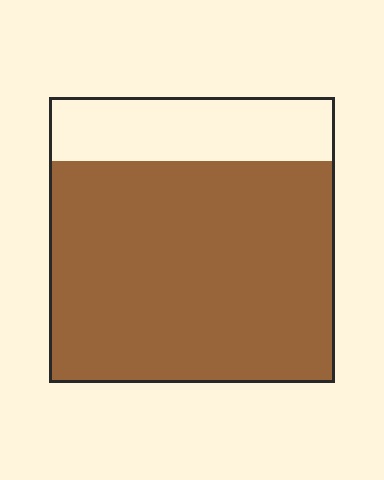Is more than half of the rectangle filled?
Yes.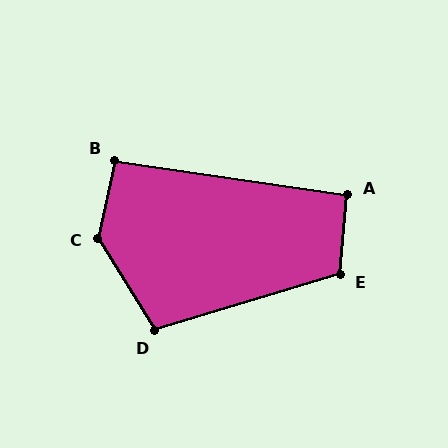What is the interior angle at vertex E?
Approximately 112 degrees (obtuse).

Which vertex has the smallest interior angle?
B, at approximately 93 degrees.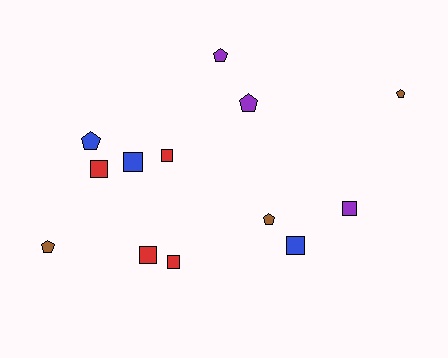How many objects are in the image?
There are 13 objects.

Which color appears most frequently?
Red, with 4 objects.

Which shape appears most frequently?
Square, with 7 objects.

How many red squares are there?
There are 4 red squares.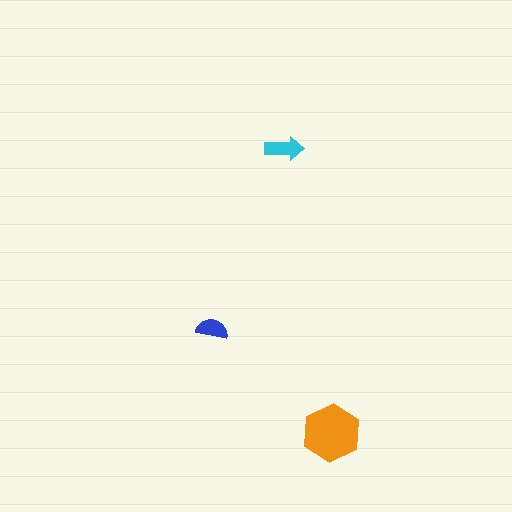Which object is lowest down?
The orange hexagon is bottommost.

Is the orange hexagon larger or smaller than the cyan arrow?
Larger.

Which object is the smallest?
The blue semicircle.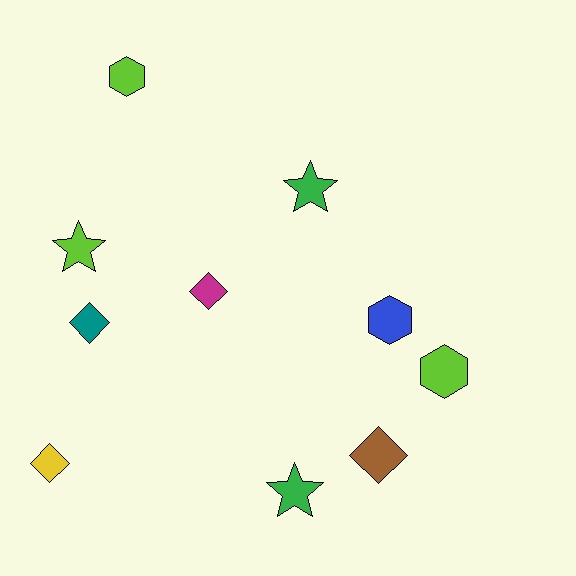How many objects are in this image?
There are 10 objects.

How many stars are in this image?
There are 3 stars.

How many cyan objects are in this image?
There are no cyan objects.